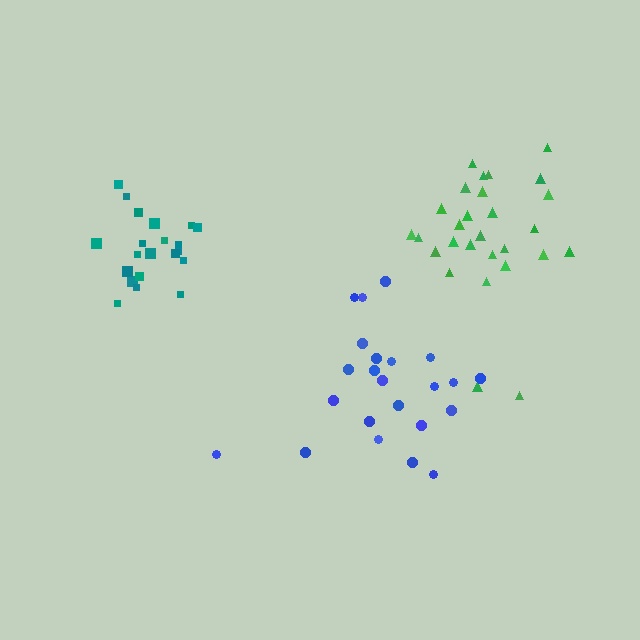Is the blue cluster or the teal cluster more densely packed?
Teal.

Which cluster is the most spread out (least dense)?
Blue.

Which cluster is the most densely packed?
Teal.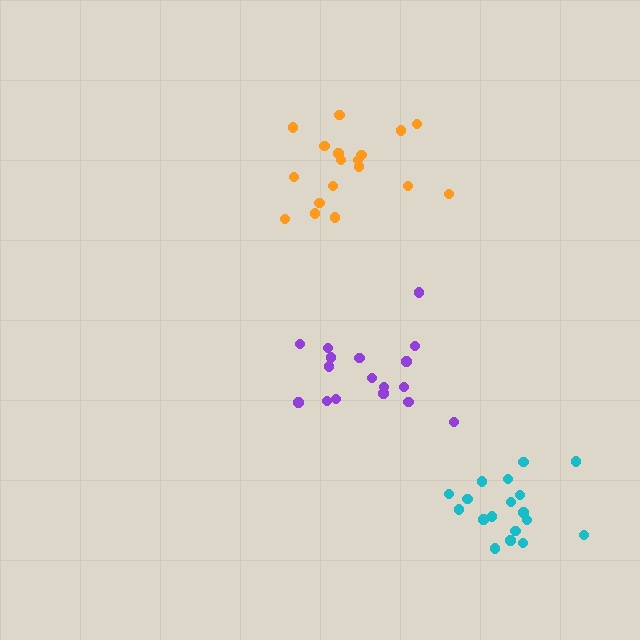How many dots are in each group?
Group 1: 17 dots, Group 2: 18 dots, Group 3: 18 dots (53 total).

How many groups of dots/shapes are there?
There are 3 groups.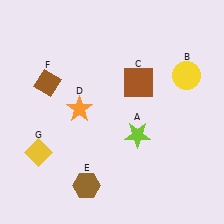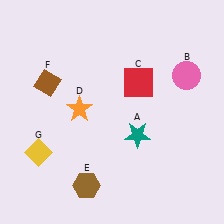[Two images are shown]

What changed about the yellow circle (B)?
In Image 1, B is yellow. In Image 2, it changed to pink.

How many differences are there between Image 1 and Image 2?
There are 3 differences between the two images.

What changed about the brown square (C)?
In Image 1, C is brown. In Image 2, it changed to red.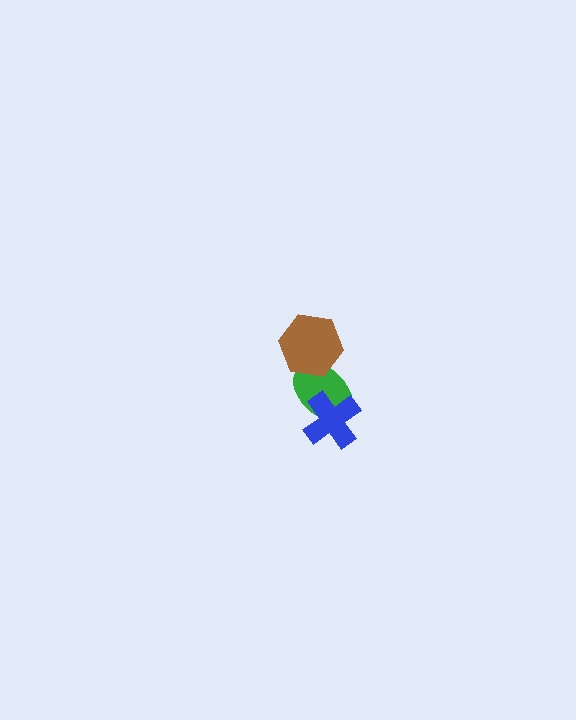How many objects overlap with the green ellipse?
2 objects overlap with the green ellipse.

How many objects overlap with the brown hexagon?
1 object overlaps with the brown hexagon.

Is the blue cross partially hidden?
No, no other shape covers it.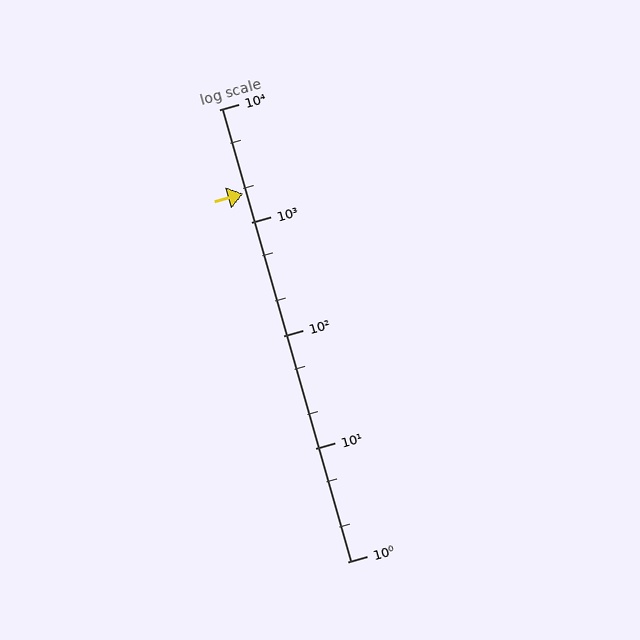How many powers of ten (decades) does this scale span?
The scale spans 4 decades, from 1 to 10000.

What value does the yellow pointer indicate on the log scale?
The pointer indicates approximately 1800.